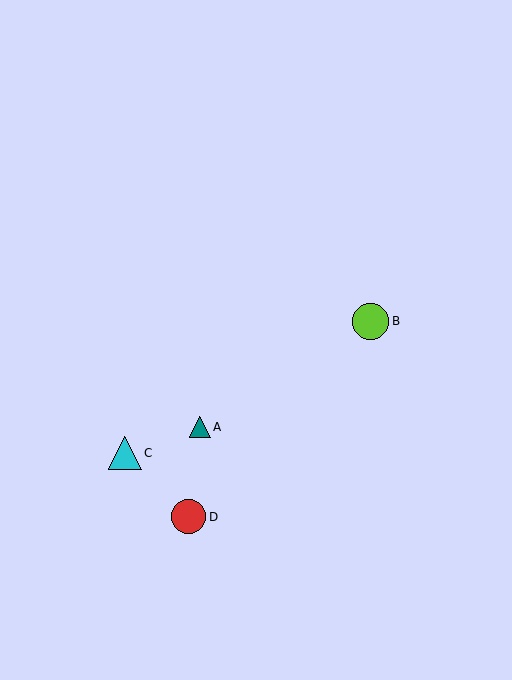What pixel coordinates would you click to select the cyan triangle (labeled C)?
Click at (125, 453) to select the cyan triangle C.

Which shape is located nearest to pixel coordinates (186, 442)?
The teal triangle (labeled A) at (200, 427) is nearest to that location.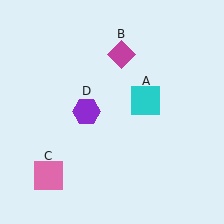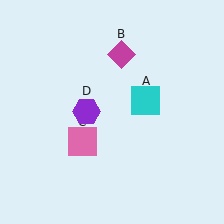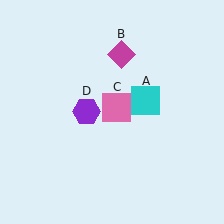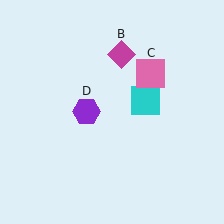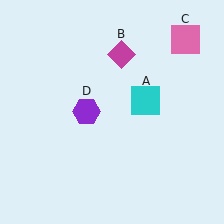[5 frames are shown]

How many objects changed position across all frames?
1 object changed position: pink square (object C).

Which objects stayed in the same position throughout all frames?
Cyan square (object A) and magenta diamond (object B) and purple hexagon (object D) remained stationary.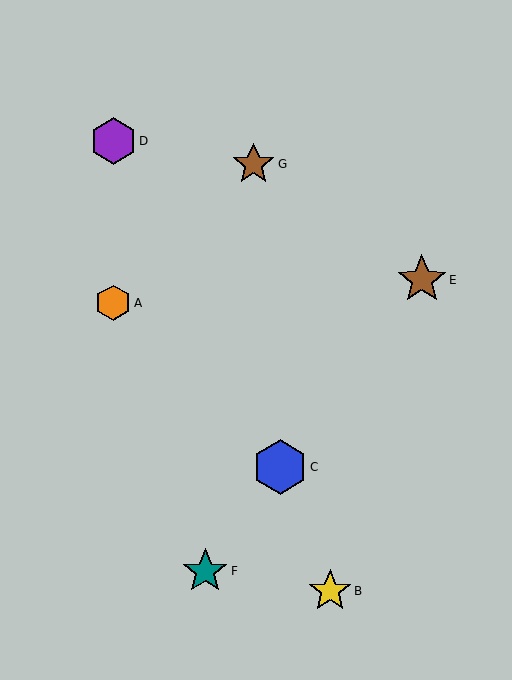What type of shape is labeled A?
Shape A is an orange hexagon.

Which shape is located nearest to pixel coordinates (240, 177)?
The brown star (labeled G) at (254, 164) is nearest to that location.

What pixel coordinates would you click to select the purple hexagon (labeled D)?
Click at (113, 141) to select the purple hexagon D.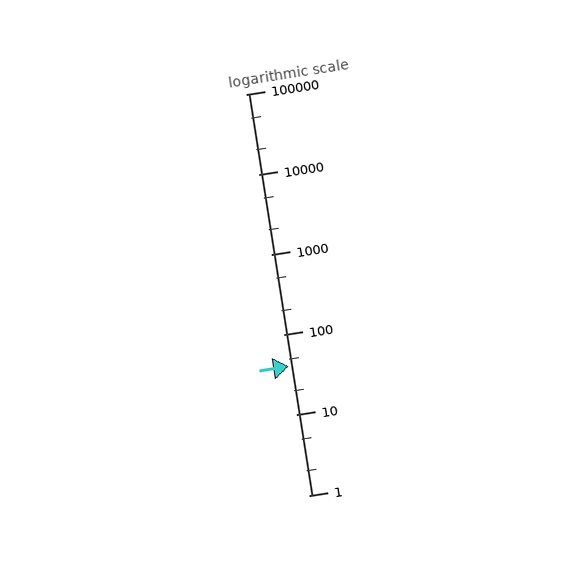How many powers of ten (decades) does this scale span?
The scale spans 5 decades, from 1 to 100000.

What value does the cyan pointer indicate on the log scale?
The pointer indicates approximately 41.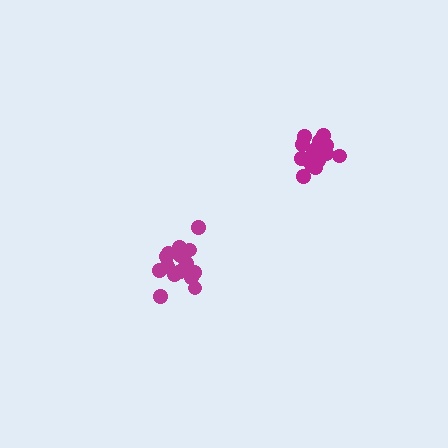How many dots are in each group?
Group 1: 16 dots, Group 2: 14 dots (30 total).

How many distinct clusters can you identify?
There are 2 distinct clusters.